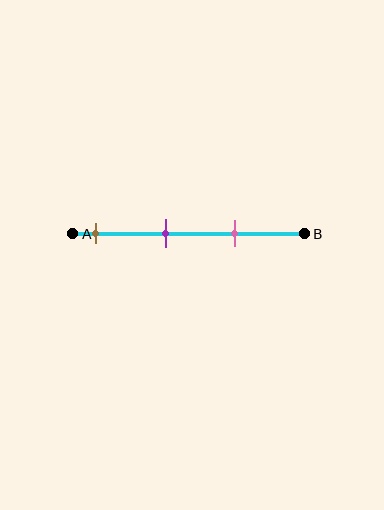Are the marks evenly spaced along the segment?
Yes, the marks are approximately evenly spaced.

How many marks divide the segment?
There are 3 marks dividing the segment.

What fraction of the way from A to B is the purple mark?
The purple mark is approximately 40% (0.4) of the way from A to B.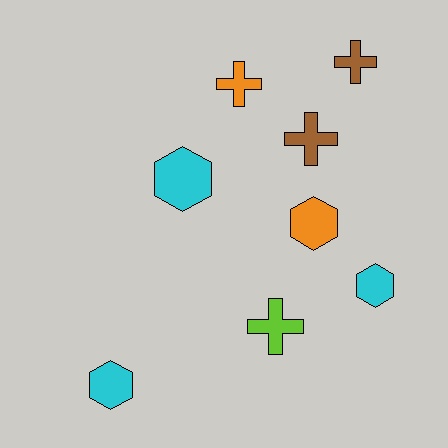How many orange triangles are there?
There are no orange triangles.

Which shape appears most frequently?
Hexagon, with 4 objects.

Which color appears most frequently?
Cyan, with 3 objects.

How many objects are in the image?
There are 8 objects.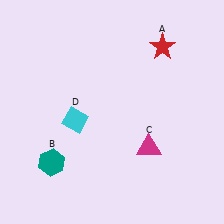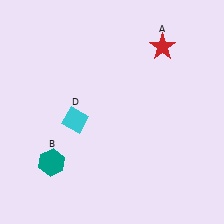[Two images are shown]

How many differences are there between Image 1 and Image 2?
There is 1 difference between the two images.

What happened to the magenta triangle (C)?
The magenta triangle (C) was removed in Image 2. It was in the bottom-right area of Image 1.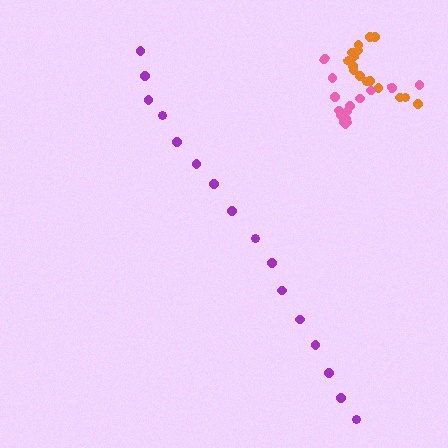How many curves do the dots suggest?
There are 3 distinct paths.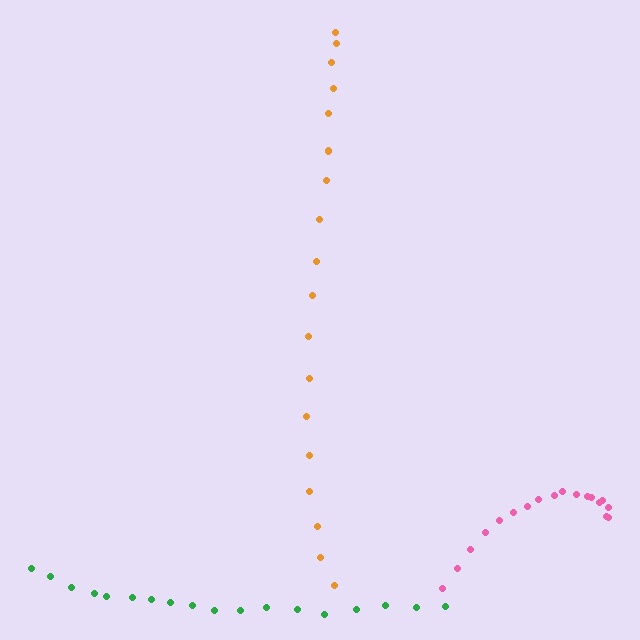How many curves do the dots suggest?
There are 3 distinct paths.